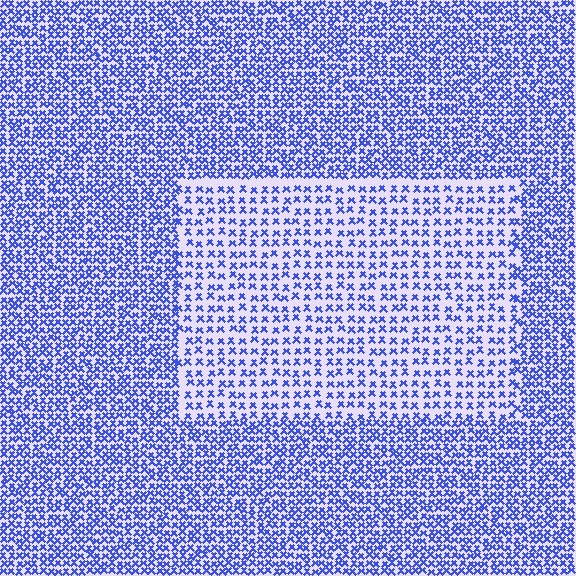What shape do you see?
I see a rectangle.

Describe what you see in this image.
The image contains small blue elements arranged at two different densities. A rectangle-shaped region is visible where the elements are less densely packed than the surrounding area.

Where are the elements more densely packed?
The elements are more densely packed outside the rectangle boundary.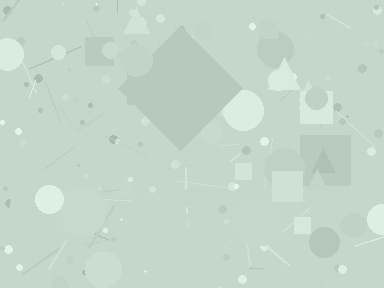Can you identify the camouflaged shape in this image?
The camouflaged shape is a diamond.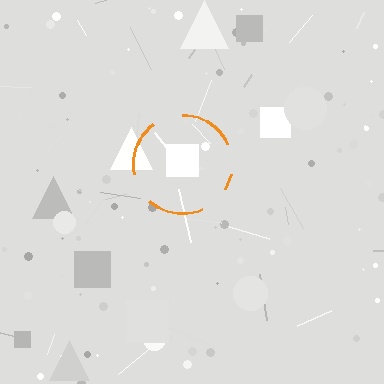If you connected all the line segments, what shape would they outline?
They would outline a circle.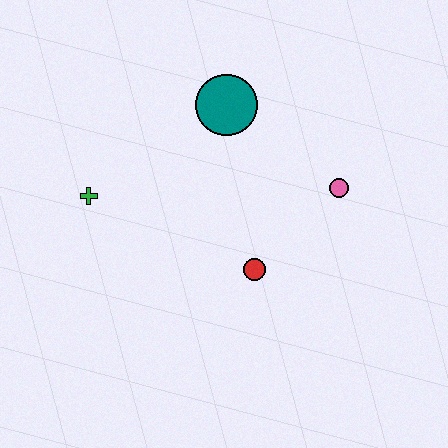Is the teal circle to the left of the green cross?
No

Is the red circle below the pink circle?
Yes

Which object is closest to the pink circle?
The red circle is closest to the pink circle.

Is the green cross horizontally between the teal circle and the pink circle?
No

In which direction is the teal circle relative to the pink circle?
The teal circle is to the left of the pink circle.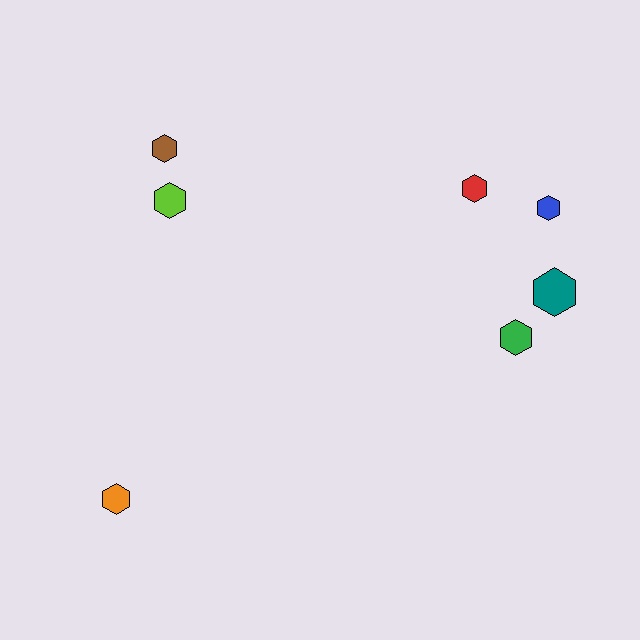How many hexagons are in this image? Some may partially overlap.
There are 7 hexagons.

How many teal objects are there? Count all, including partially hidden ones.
There is 1 teal object.